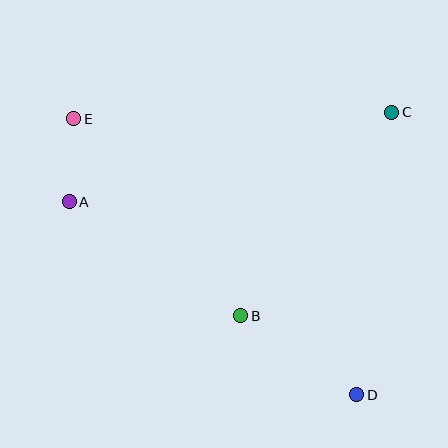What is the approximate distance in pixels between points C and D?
The distance between C and D is approximately 285 pixels.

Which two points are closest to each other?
Points A and E are closest to each other.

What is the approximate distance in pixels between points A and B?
The distance between A and B is approximately 206 pixels.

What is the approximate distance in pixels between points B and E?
The distance between B and E is approximately 258 pixels.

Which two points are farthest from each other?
Points D and E are farthest from each other.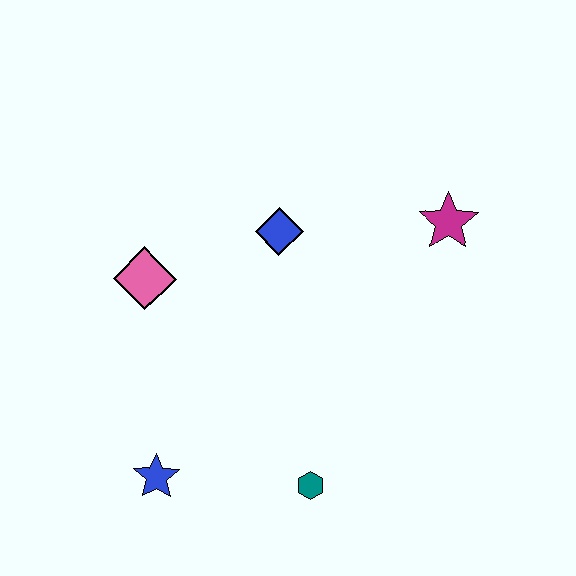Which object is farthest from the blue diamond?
The blue star is farthest from the blue diamond.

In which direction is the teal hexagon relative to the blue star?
The teal hexagon is to the right of the blue star.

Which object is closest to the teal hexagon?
The blue star is closest to the teal hexagon.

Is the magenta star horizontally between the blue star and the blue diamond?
No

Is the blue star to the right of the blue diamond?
No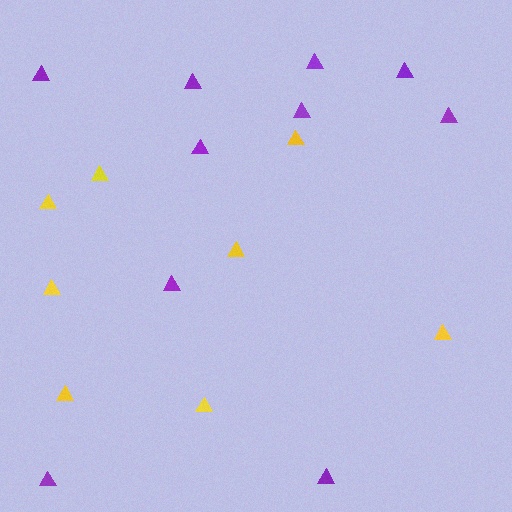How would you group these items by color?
There are 2 groups: one group of yellow triangles (8) and one group of purple triangles (10).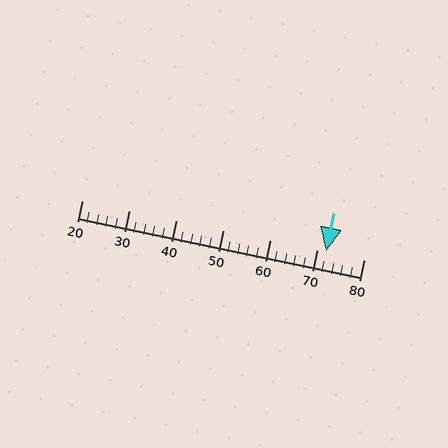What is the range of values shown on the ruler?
The ruler shows values from 20 to 80.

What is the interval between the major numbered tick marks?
The major tick marks are spaced 10 units apart.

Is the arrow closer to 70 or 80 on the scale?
The arrow is closer to 70.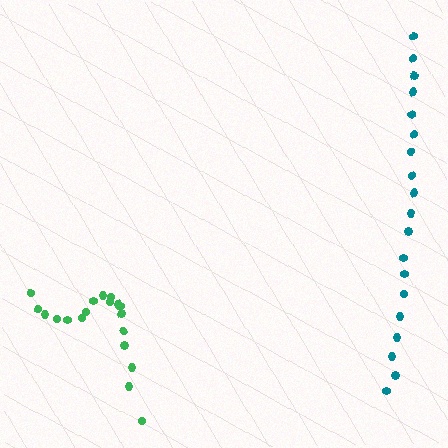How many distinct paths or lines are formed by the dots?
There are 2 distinct paths.